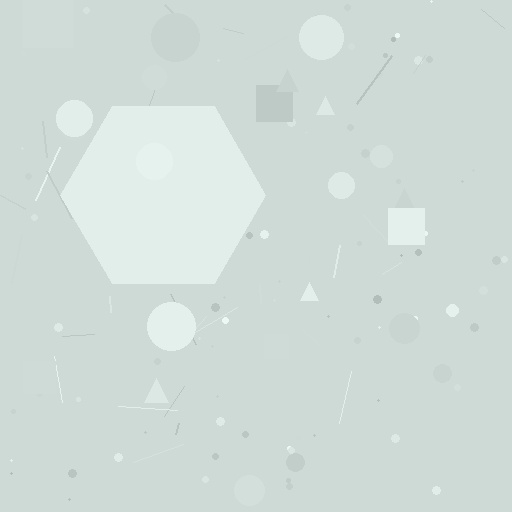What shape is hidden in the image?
A hexagon is hidden in the image.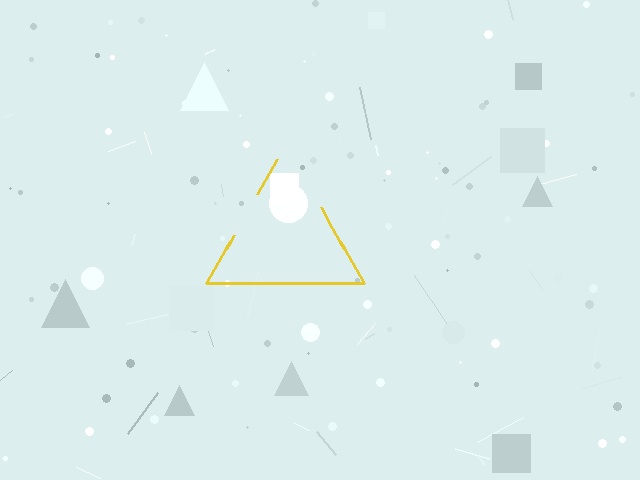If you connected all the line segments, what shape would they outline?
They would outline a triangle.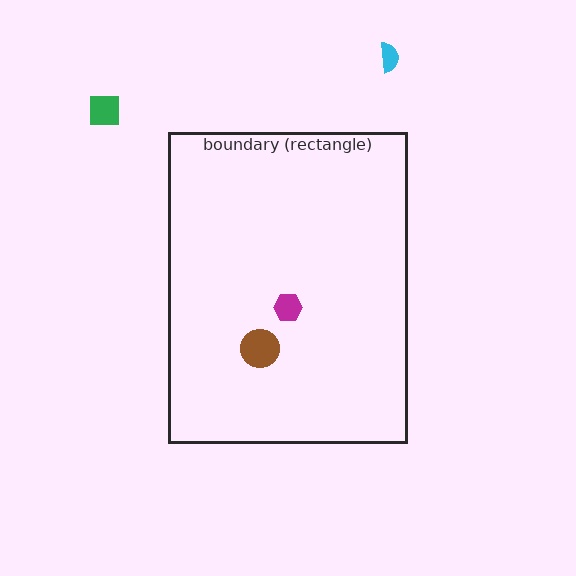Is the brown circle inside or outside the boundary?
Inside.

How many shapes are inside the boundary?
2 inside, 2 outside.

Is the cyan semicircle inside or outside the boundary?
Outside.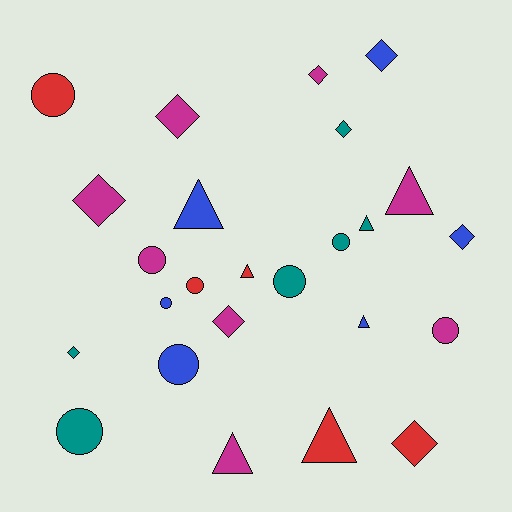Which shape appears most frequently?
Circle, with 9 objects.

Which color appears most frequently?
Magenta, with 8 objects.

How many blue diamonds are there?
There are 2 blue diamonds.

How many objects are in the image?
There are 25 objects.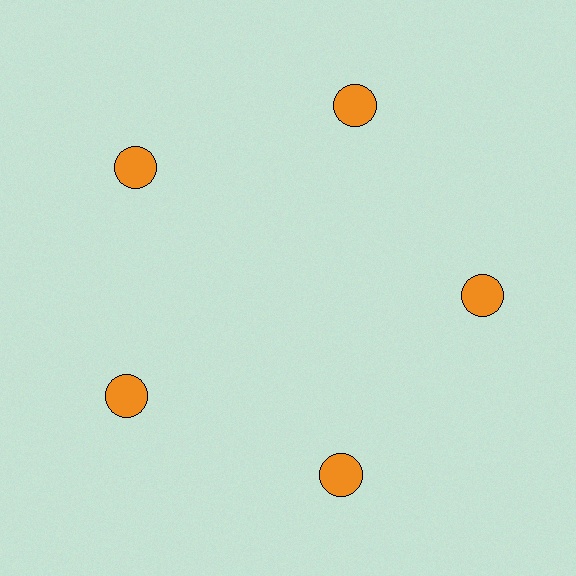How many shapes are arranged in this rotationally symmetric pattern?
There are 5 shapes, arranged in 5 groups of 1.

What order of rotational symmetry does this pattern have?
This pattern has 5-fold rotational symmetry.